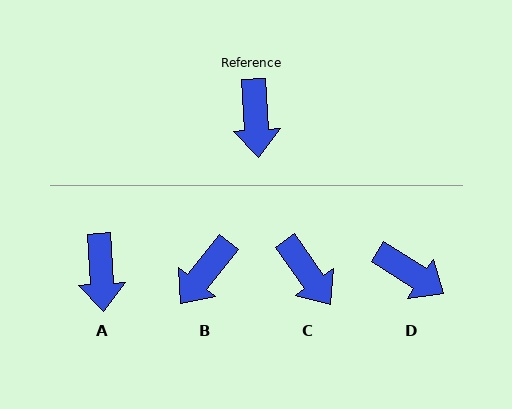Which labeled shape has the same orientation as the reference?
A.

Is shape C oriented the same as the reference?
No, it is off by about 32 degrees.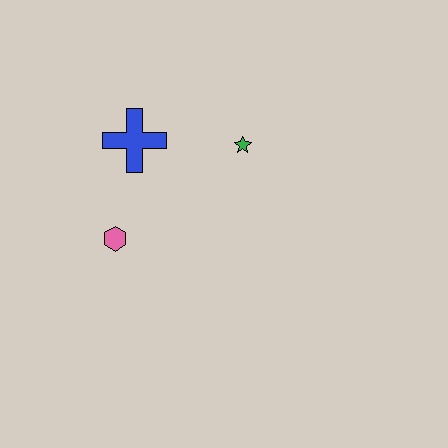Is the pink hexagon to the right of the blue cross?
No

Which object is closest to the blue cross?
The pink hexagon is closest to the blue cross.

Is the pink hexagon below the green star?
Yes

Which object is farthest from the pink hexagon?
The green star is farthest from the pink hexagon.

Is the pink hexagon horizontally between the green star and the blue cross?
No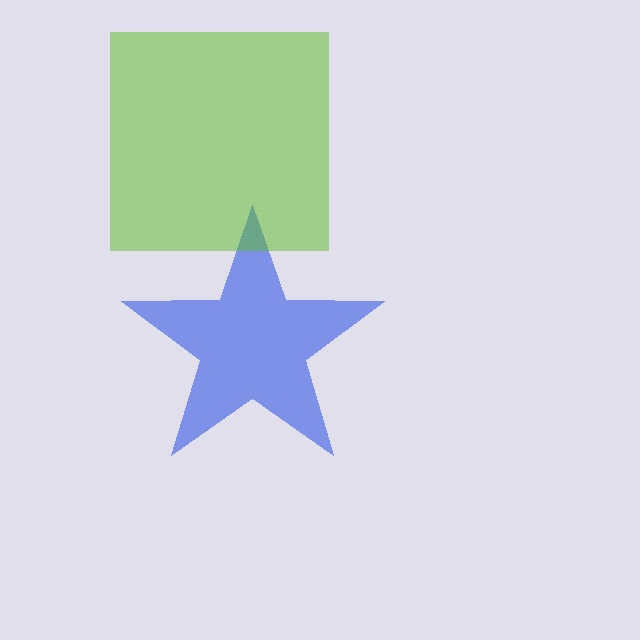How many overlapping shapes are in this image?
There are 2 overlapping shapes in the image.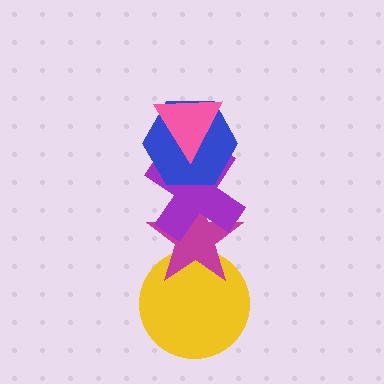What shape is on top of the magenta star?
The purple cross is on top of the magenta star.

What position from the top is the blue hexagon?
The blue hexagon is 2nd from the top.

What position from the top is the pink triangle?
The pink triangle is 1st from the top.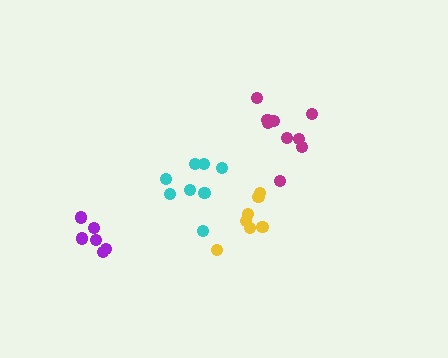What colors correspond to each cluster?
The clusters are colored: purple, magenta, yellow, cyan.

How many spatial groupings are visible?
There are 4 spatial groupings.